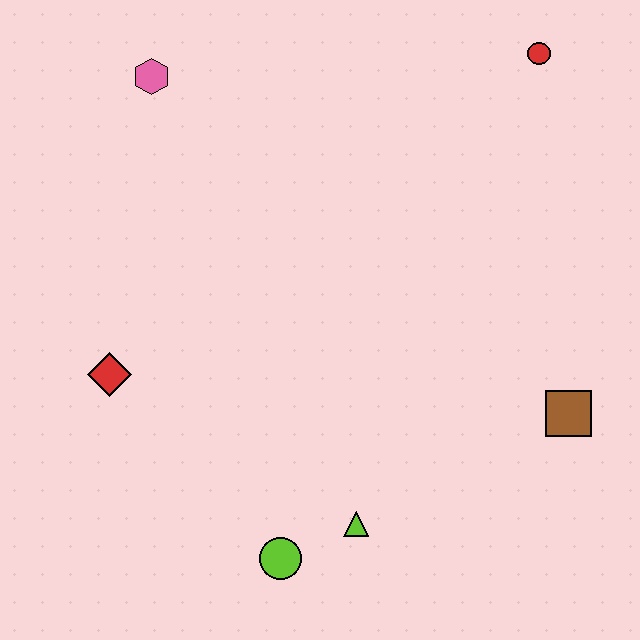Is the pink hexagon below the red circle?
Yes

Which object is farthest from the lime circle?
The red circle is farthest from the lime circle.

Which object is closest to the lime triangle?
The lime circle is closest to the lime triangle.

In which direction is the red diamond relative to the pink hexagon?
The red diamond is below the pink hexagon.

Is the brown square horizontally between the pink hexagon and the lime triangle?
No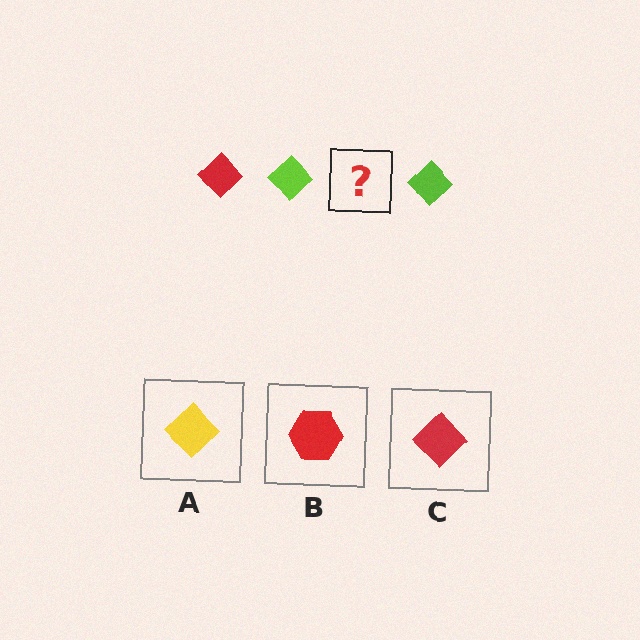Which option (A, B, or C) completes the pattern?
C.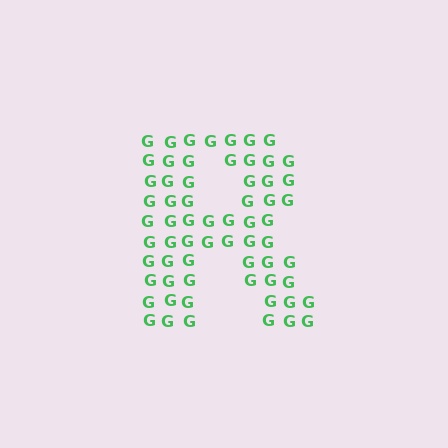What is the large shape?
The large shape is the letter R.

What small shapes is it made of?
It is made of small letter G's.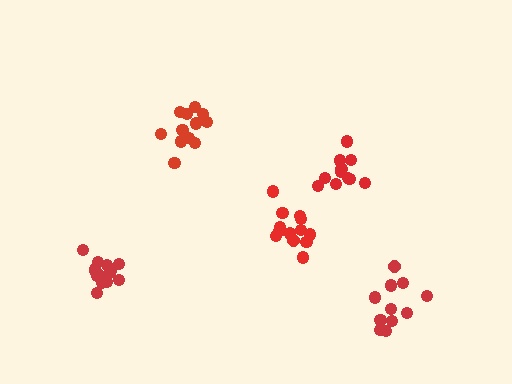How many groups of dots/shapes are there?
There are 5 groups.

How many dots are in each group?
Group 1: 13 dots, Group 2: 15 dots, Group 3: 11 dots, Group 4: 12 dots, Group 5: 11 dots (62 total).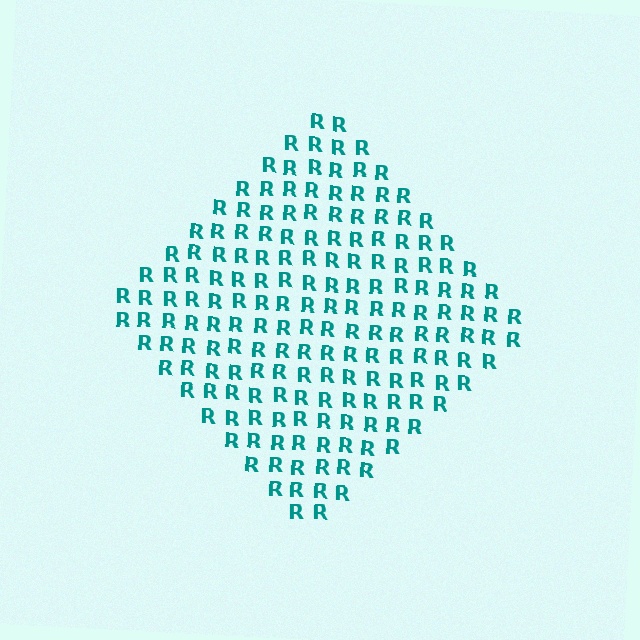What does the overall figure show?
The overall figure shows a diamond.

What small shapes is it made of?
It is made of small letter R's.